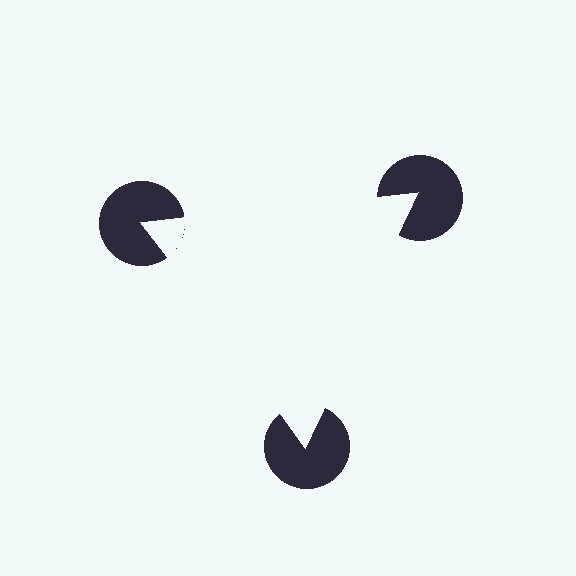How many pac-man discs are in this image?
There are 3 — one at each vertex of the illusory triangle.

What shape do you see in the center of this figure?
An illusory triangle — its edges are inferred from the aligned wedge cuts in the pac-man discs, not physically drawn.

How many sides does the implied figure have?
3 sides.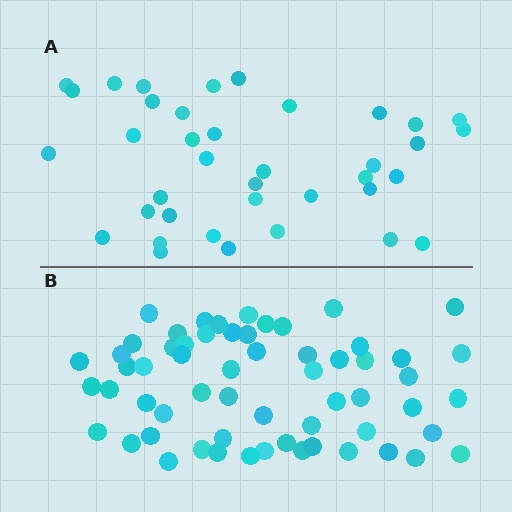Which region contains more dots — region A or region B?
Region B (the bottom region) has more dots.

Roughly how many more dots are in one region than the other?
Region B has approximately 20 more dots than region A.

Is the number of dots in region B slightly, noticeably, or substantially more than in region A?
Region B has substantially more. The ratio is roughly 1.6 to 1.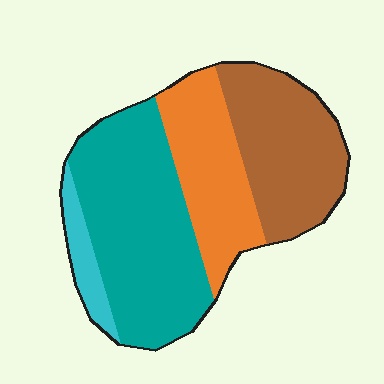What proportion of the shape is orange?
Orange covers roughly 25% of the shape.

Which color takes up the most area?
Teal, at roughly 40%.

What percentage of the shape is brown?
Brown covers 28% of the shape.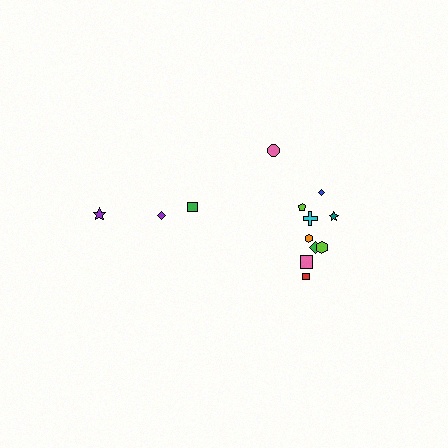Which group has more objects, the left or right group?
The right group.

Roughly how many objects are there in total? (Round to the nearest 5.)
Roughly 15 objects in total.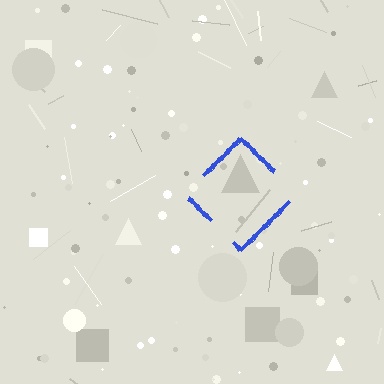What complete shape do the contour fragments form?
The contour fragments form a diamond.